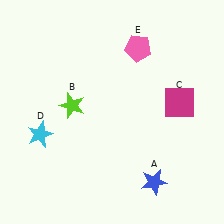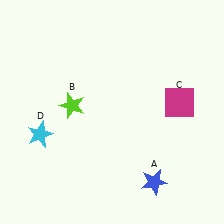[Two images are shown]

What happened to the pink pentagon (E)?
The pink pentagon (E) was removed in Image 2. It was in the top-right area of Image 1.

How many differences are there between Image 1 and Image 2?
There is 1 difference between the two images.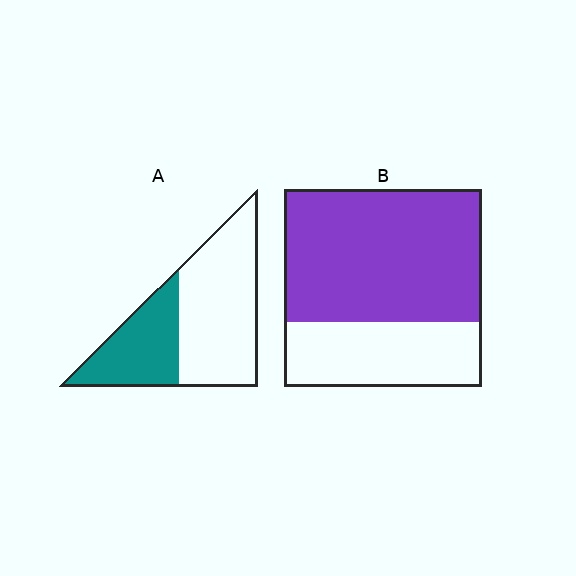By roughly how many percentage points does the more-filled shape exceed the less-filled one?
By roughly 30 percentage points (B over A).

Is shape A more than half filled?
No.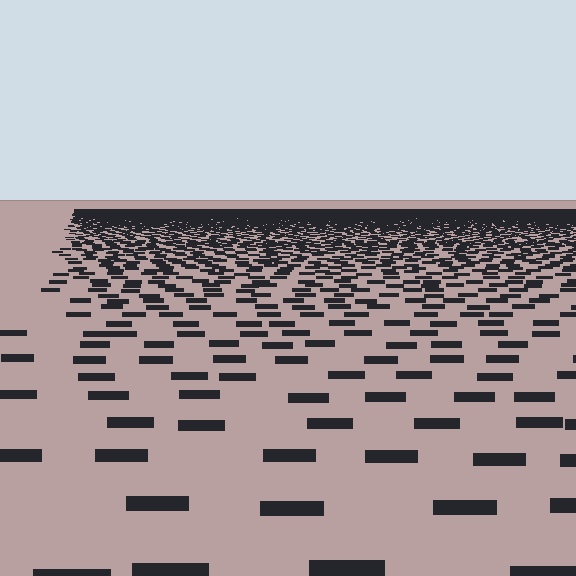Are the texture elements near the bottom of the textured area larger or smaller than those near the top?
Larger. Near the bottom, elements are closer to the viewer and appear at a bigger on-screen size.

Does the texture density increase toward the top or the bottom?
Density increases toward the top.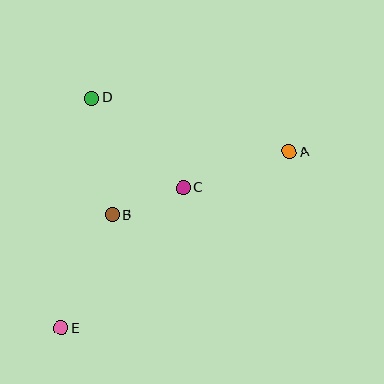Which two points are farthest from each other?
Points A and E are farthest from each other.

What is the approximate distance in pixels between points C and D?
The distance between C and D is approximately 128 pixels.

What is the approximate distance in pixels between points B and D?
The distance between B and D is approximately 118 pixels.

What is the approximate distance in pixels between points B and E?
The distance between B and E is approximately 124 pixels.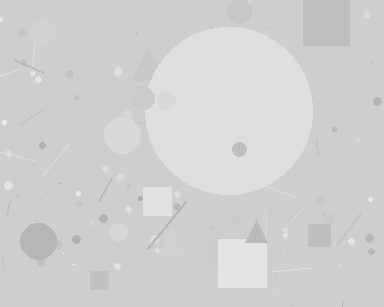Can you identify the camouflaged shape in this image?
The camouflaged shape is a circle.